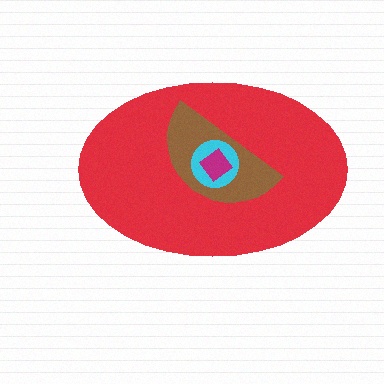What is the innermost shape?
The magenta diamond.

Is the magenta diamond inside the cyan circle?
Yes.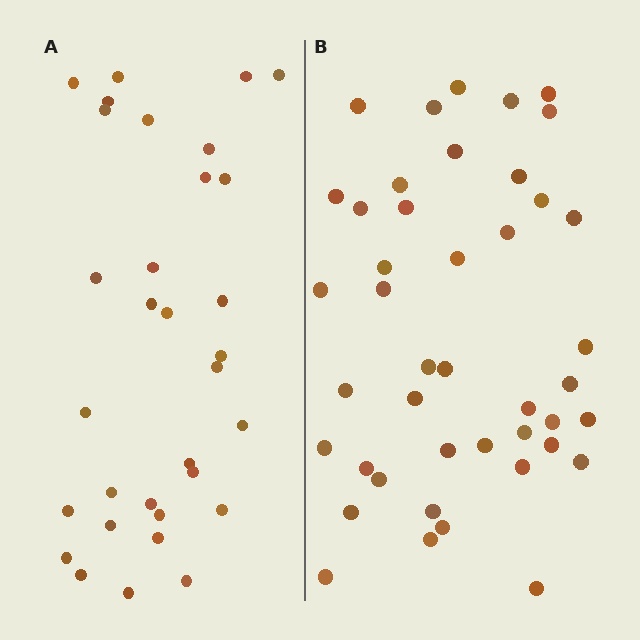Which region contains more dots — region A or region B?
Region B (the right region) has more dots.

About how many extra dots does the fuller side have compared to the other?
Region B has roughly 12 or so more dots than region A.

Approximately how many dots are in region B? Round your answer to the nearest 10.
About 40 dots. (The exact count is 43, which rounds to 40.)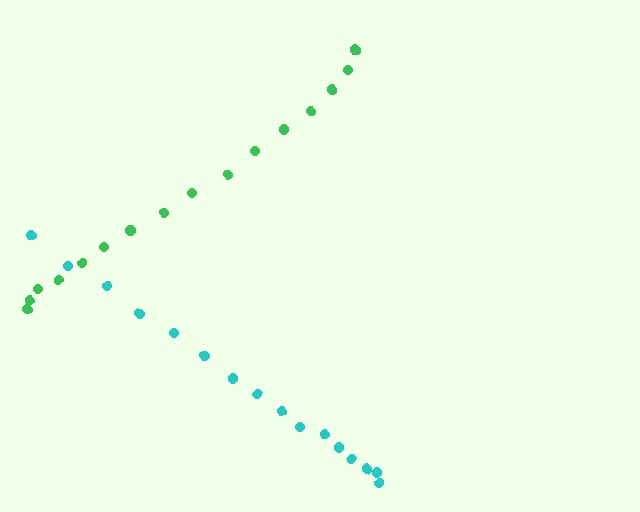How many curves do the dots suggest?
There are 2 distinct paths.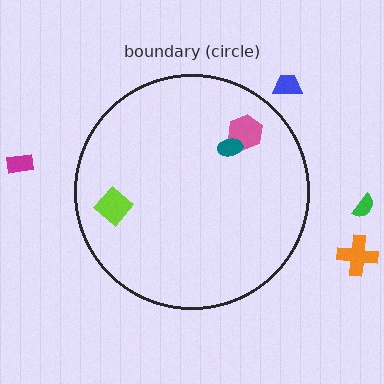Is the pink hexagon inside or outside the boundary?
Inside.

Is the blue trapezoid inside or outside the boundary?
Outside.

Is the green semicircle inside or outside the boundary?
Outside.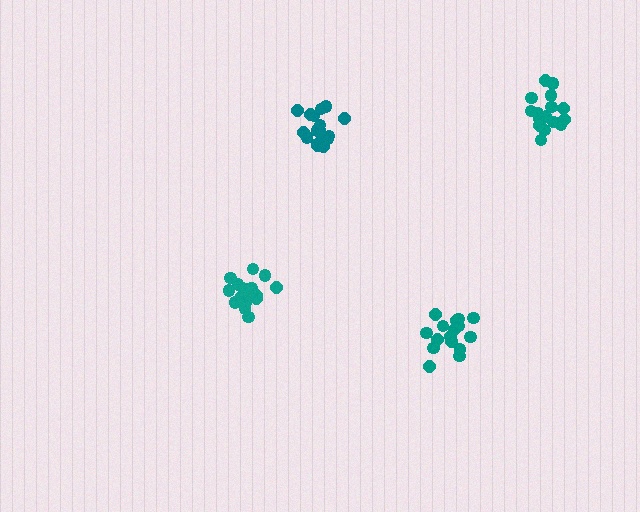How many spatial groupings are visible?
There are 4 spatial groupings.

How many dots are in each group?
Group 1: 17 dots, Group 2: 17 dots, Group 3: 17 dots, Group 4: 17 dots (68 total).